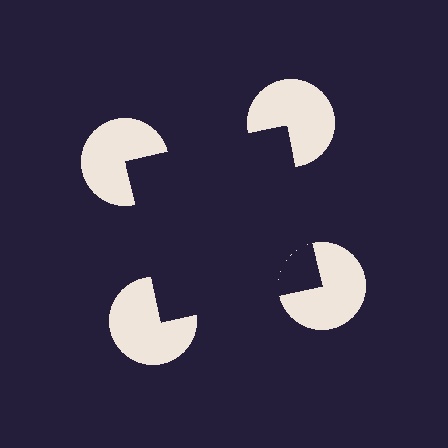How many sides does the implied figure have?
4 sides.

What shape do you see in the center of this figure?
An illusory square — its edges are inferred from the aligned wedge cuts in the pac-man discs, not physically drawn.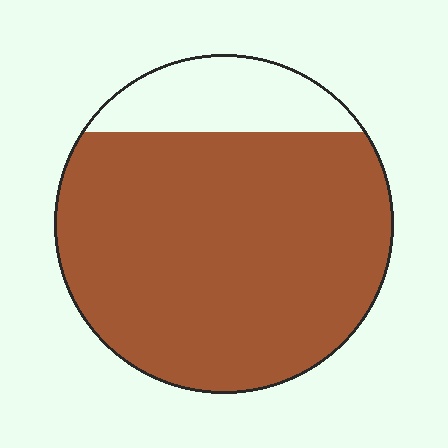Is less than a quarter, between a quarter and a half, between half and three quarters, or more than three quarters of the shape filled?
More than three quarters.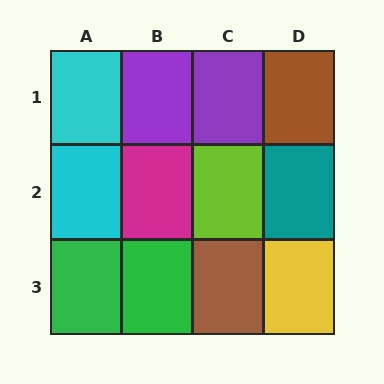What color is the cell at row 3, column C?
Brown.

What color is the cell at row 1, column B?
Purple.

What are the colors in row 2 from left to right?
Cyan, magenta, lime, teal.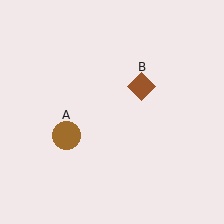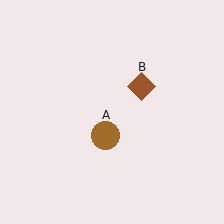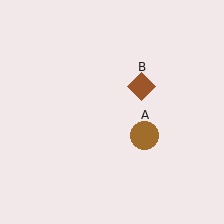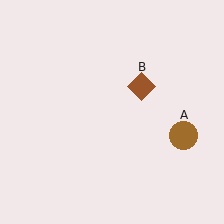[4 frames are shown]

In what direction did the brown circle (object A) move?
The brown circle (object A) moved right.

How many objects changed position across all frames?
1 object changed position: brown circle (object A).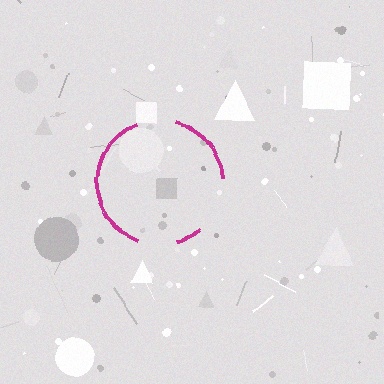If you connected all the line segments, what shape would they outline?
They would outline a circle.